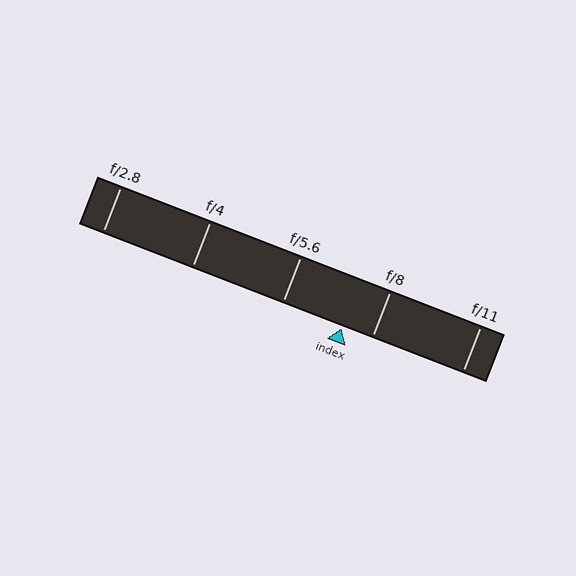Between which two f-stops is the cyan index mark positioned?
The index mark is between f/5.6 and f/8.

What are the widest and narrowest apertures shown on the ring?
The widest aperture shown is f/2.8 and the narrowest is f/11.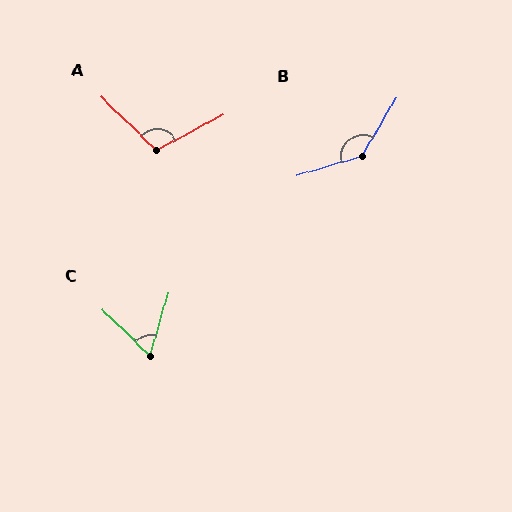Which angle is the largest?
B, at approximately 137 degrees.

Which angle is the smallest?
C, at approximately 61 degrees.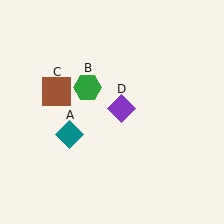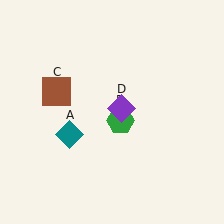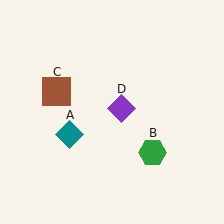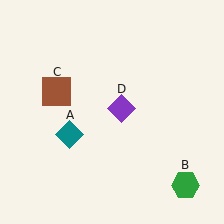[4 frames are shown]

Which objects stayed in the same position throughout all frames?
Teal diamond (object A) and brown square (object C) and purple diamond (object D) remained stationary.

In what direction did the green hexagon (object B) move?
The green hexagon (object B) moved down and to the right.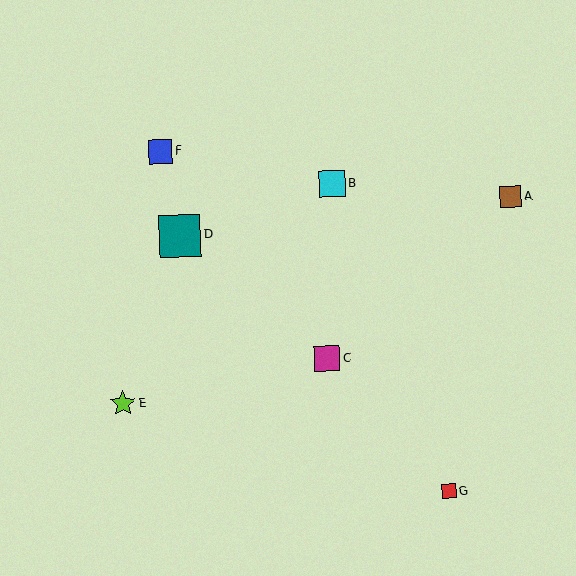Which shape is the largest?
The teal square (labeled D) is the largest.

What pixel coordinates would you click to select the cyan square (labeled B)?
Click at (332, 184) to select the cyan square B.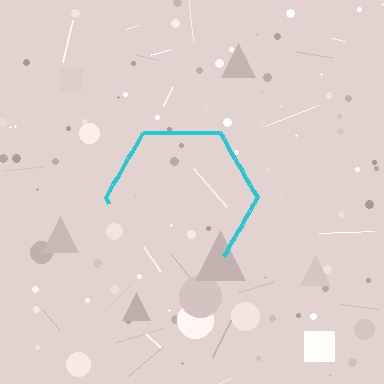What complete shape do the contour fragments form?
The contour fragments form a hexagon.